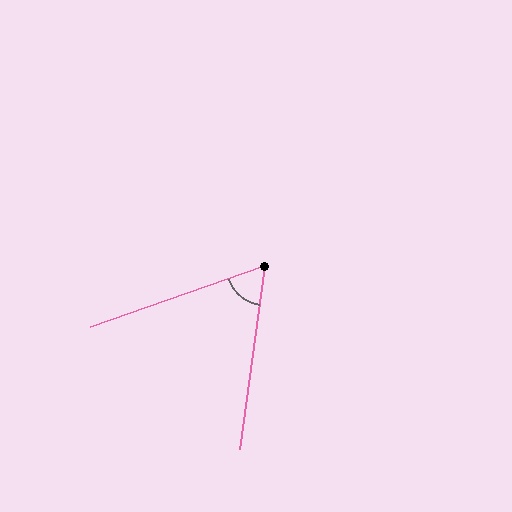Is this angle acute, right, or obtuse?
It is acute.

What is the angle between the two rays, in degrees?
Approximately 63 degrees.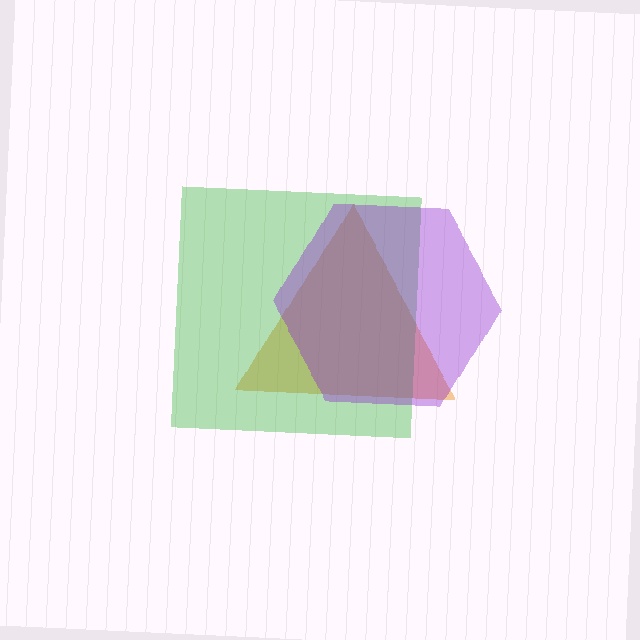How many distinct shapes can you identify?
There are 3 distinct shapes: an orange triangle, a green square, a purple hexagon.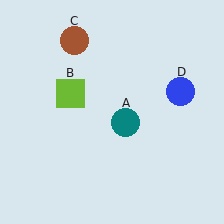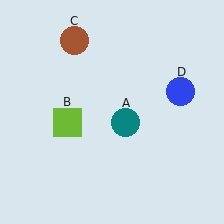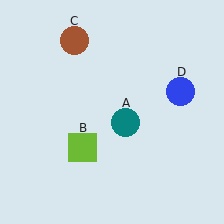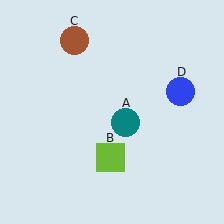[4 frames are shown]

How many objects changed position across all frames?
1 object changed position: lime square (object B).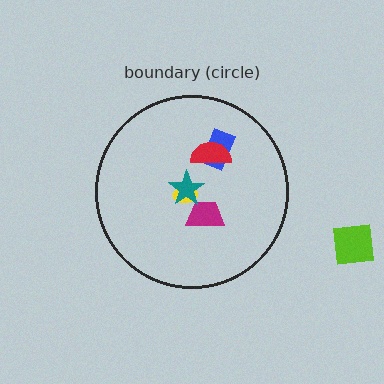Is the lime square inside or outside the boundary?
Outside.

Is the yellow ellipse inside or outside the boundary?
Inside.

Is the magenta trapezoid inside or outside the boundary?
Inside.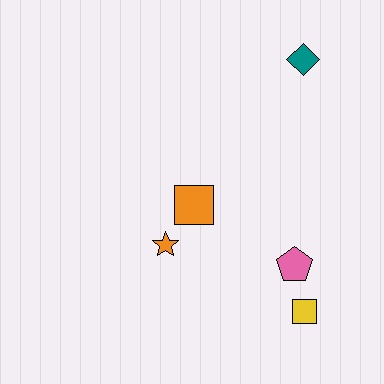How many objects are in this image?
There are 5 objects.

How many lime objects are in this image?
There are no lime objects.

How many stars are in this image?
There is 1 star.